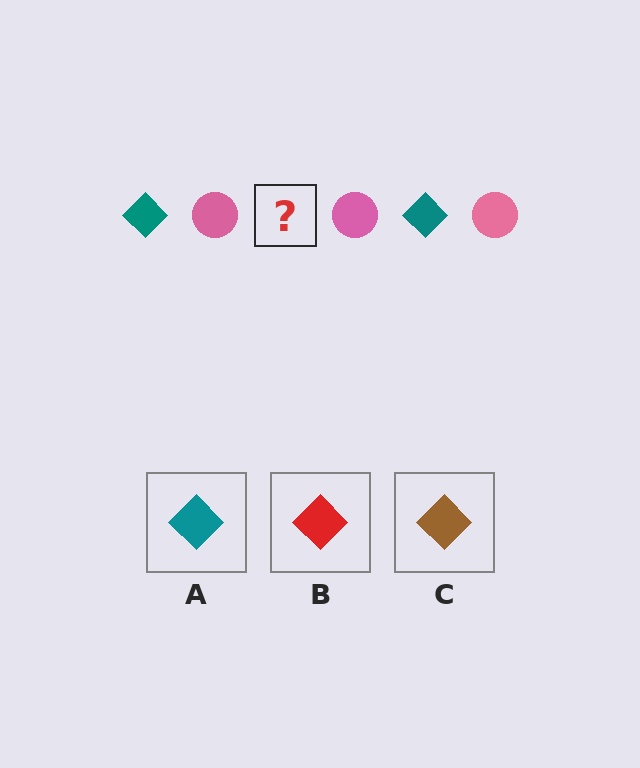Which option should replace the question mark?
Option A.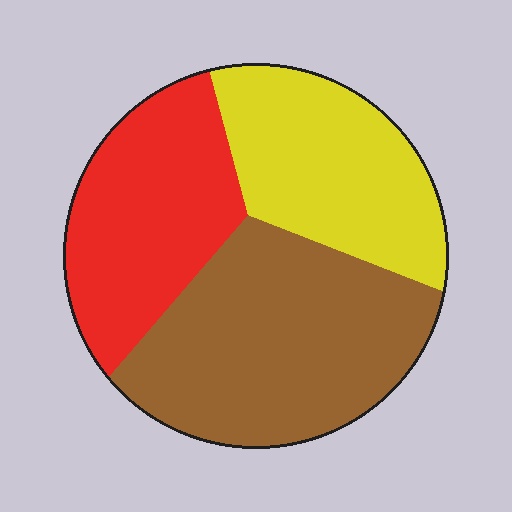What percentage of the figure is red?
Red covers 29% of the figure.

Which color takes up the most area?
Brown, at roughly 40%.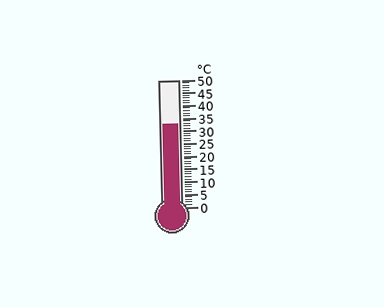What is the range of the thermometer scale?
The thermometer scale ranges from 0°C to 50°C.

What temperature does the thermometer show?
The thermometer shows approximately 33°C.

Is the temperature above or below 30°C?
The temperature is above 30°C.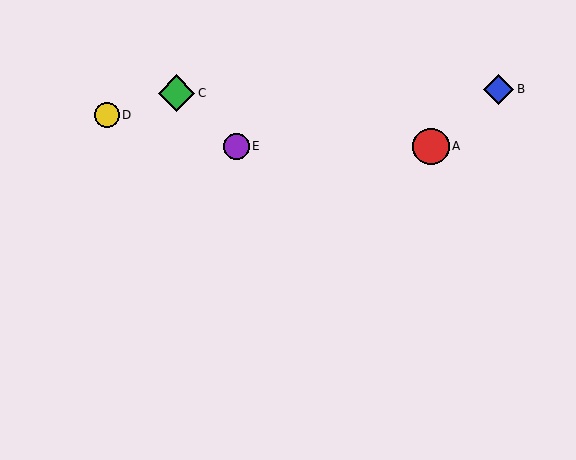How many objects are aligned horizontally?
2 objects (A, E) are aligned horizontally.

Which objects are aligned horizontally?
Objects A, E are aligned horizontally.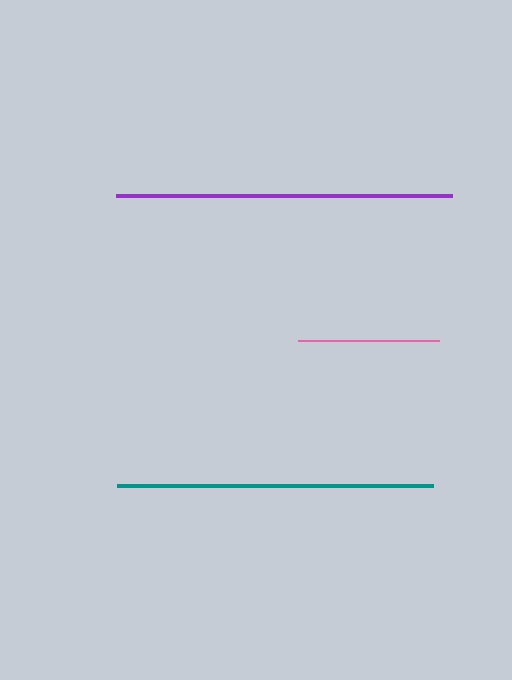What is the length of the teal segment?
The teal segment is approximately 315 pixels long.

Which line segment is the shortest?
The pink line is the shortest at approximately 140 pixels.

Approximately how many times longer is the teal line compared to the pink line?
The teal line is approximately 2.2 times the length of the pink line.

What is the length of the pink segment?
The pink segment is approximately 140 pixels long.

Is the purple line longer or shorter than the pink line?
The purple line is longer than the pink line.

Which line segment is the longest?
The purple line is the longest at approximately 336 pixels.